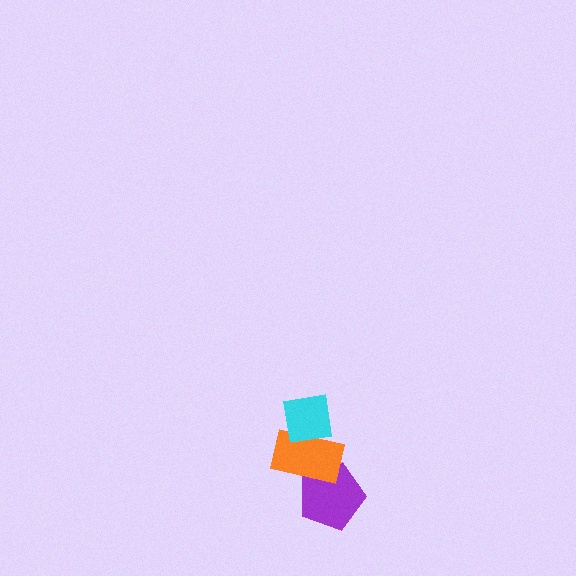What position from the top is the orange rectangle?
The orange rectangle is 2nd from the top.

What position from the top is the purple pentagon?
The purple pentagon is 3rd from the top.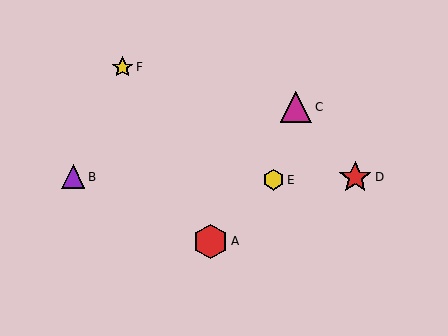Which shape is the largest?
The red hexagon (labeled A) is the largest.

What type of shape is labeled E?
Shape E is a yellow hexagon.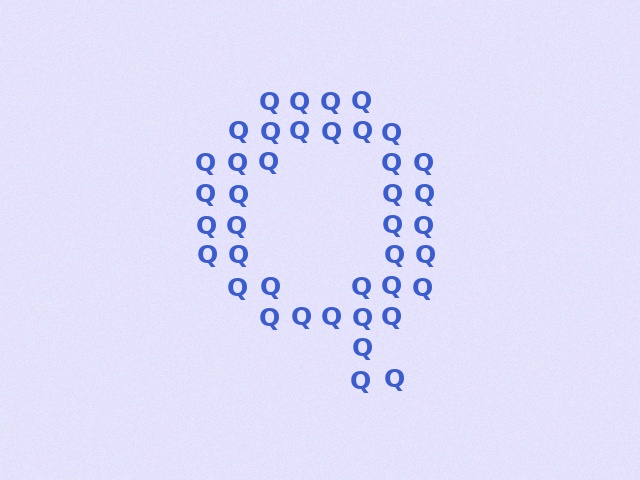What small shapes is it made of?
It is made of small letter Q's.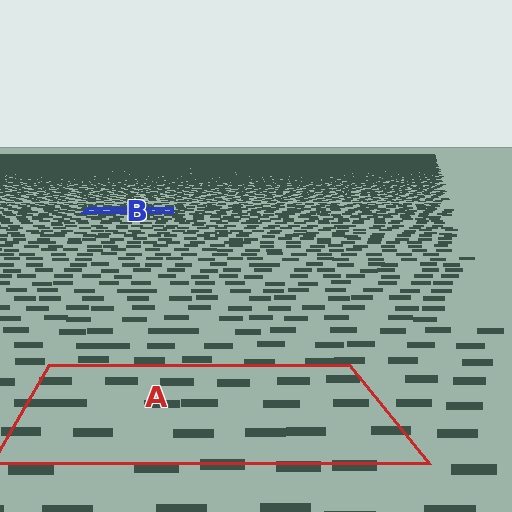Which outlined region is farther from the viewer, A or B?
Region B is farther from the viewer — the texture elements inside it appear smaller and more densely packed.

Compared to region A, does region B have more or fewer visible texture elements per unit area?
Region B has more texture elements per unit area — they are packed more densely because it is farther away.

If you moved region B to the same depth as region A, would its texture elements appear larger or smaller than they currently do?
They would appear larger. At a closer depth, the same texture elements are projected at a bigger on-screen size.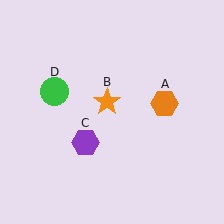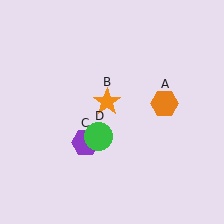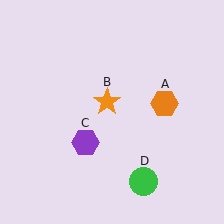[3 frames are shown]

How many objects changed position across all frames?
1 object changed position: green circle (object D).